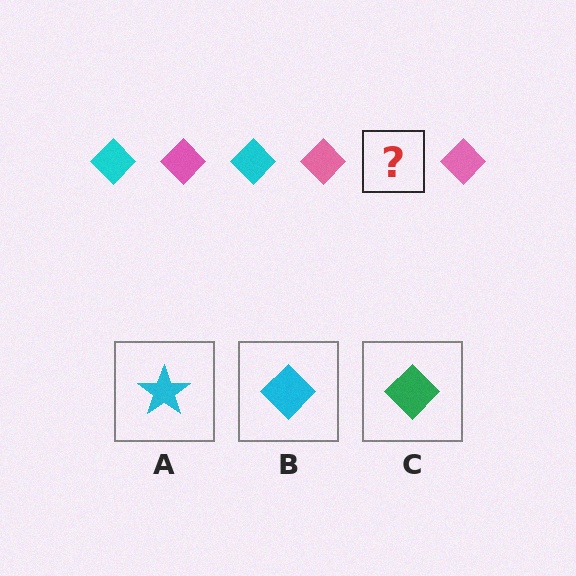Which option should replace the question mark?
Option B.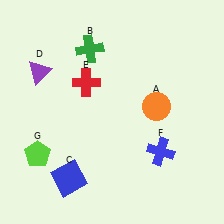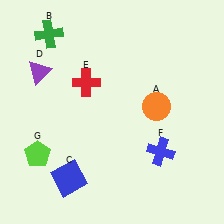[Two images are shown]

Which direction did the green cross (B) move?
The green cross (B) moved left.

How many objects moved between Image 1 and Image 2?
1 object moved between the two images.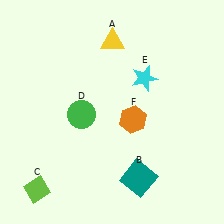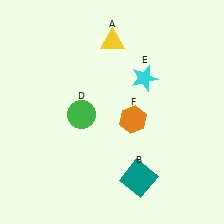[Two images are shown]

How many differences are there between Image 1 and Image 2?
There is 1 difference between the two images.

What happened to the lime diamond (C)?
The lime diamond (C) was removed in Image 2. It was in the bottom-left area of Image 1.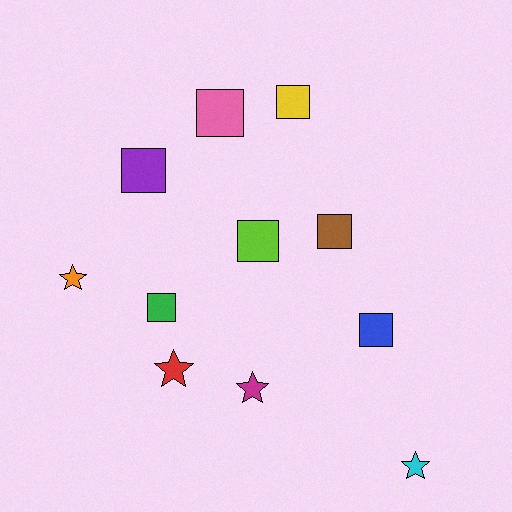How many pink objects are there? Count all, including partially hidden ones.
There is 1 pink object.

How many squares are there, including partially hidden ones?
There are 7 squares.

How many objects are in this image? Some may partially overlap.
There are 11 objects.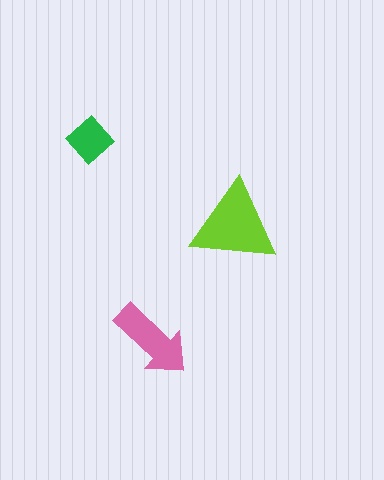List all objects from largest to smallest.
The lime triangle, the pink arrow, the green diamond.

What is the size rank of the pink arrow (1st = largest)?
2nd.